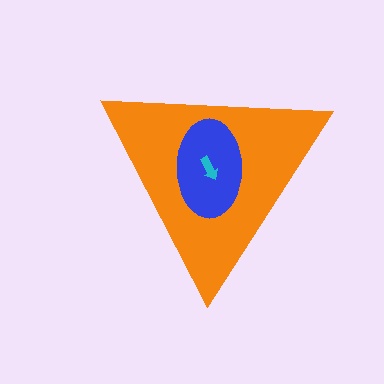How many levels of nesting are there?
3.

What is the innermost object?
The cyan arrow.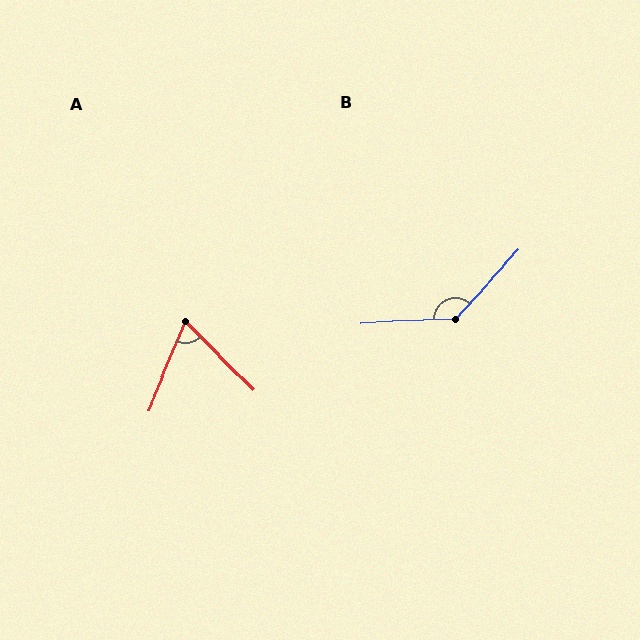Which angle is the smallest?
A, at approximately 67 degrees.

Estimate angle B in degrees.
Approximately 135 degrees.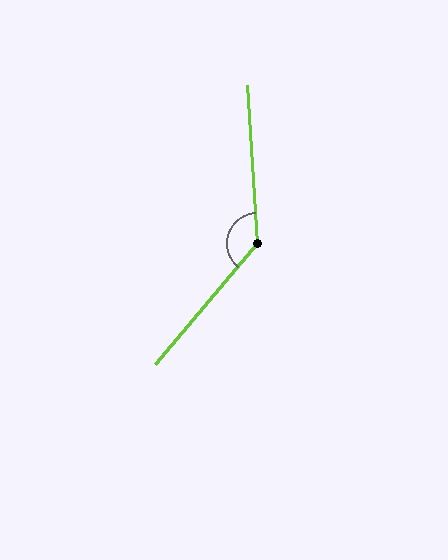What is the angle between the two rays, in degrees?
Approximately 136 degrees.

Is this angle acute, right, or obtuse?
It is obtuse.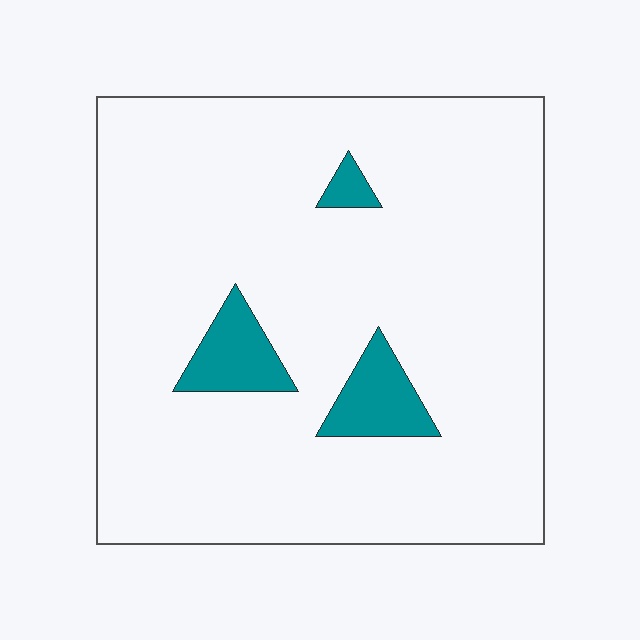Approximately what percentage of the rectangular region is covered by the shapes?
Approximately 10%.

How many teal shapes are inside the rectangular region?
3.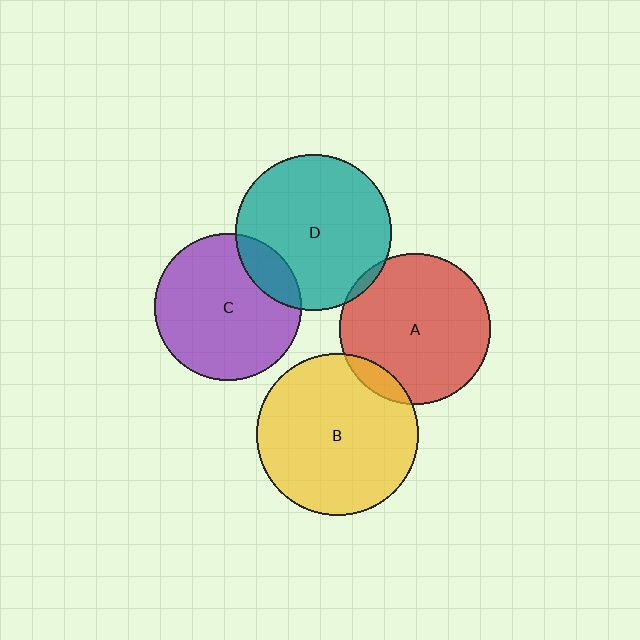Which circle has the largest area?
Circle B (yellow).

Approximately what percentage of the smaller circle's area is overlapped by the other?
Approximately 15%.